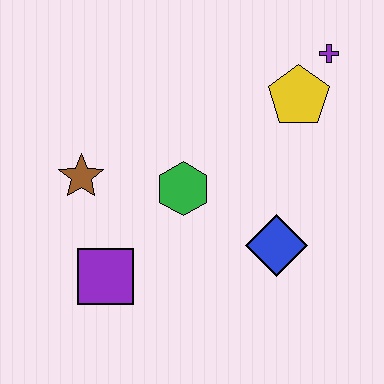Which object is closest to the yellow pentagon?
The purple cross is closest to the yellow pentagon.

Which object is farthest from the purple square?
The purple cross is farthest from the purple square.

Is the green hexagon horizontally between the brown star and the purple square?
No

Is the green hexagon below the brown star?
Yes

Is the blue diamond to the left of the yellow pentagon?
Yes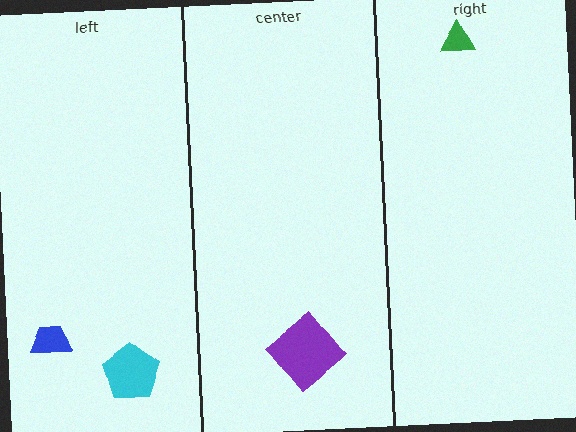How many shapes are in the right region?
1.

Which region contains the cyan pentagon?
The left region.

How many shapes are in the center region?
1.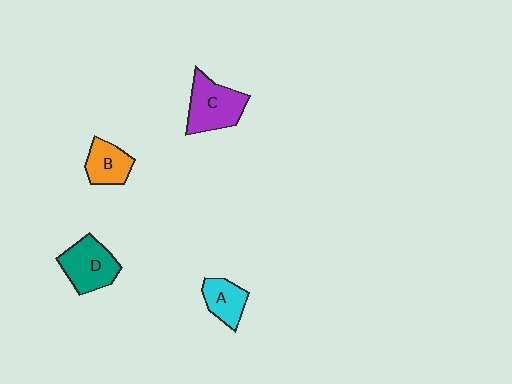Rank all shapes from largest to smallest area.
From largest to smallest: C (purple), D (teal), B (orange), A (cyan).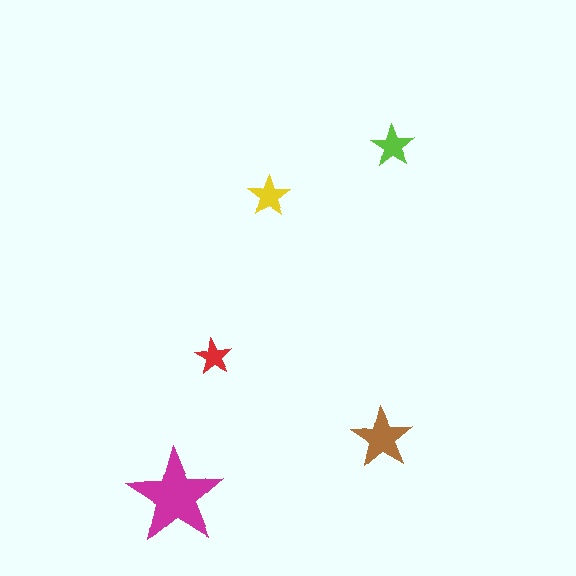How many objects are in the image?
There are 5 objects in the image.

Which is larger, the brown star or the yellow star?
The brown one.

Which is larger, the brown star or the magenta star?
The magenta one.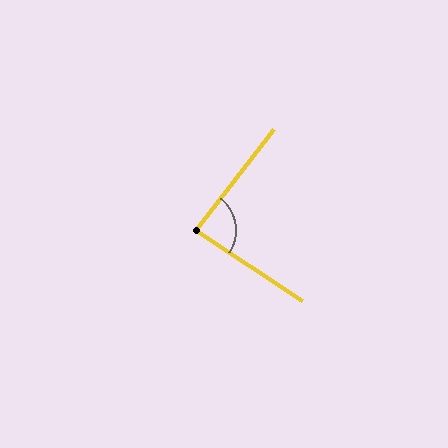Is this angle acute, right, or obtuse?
It is approximately a right angle.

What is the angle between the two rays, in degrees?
Approximately 86 degrees.